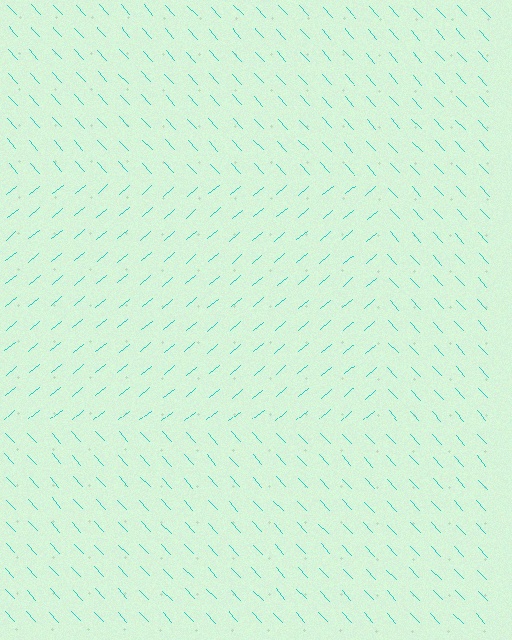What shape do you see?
I see a rectangle.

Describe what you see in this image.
The image is filled with small cyan line segments. A rectangle region in the image has lines oriented differently from the surrounding lines, creating a visible texture boundary.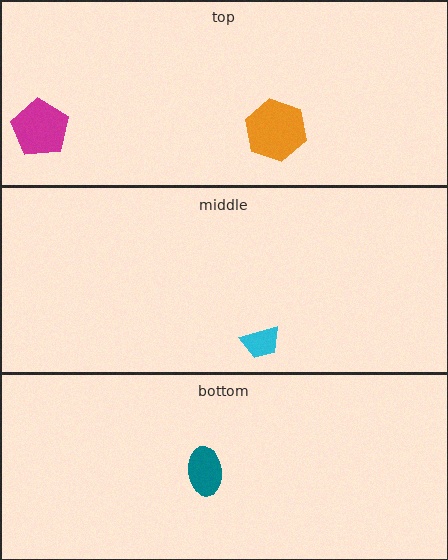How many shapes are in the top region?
2.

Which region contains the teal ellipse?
The bottom region.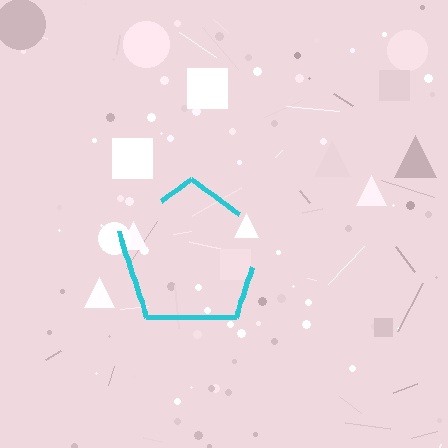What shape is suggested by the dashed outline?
The dashed outline suggests a pentagon.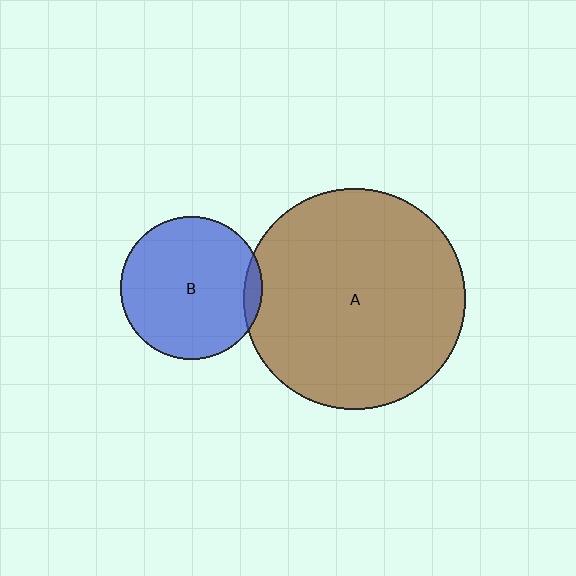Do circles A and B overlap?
Yes.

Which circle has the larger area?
Circle A (brown).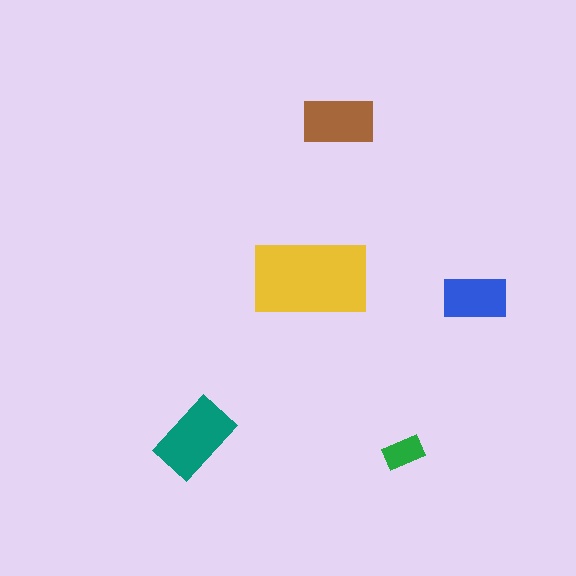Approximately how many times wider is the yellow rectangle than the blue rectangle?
About 2 times wider.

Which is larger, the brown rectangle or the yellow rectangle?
The yellow one.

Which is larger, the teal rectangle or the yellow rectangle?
The yellow one.